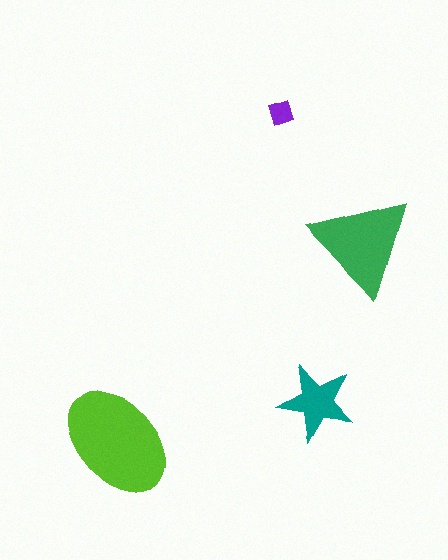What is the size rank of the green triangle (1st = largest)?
2nd.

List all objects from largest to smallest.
The lime ellipse, the green triangle, the teal star, the purple diamond.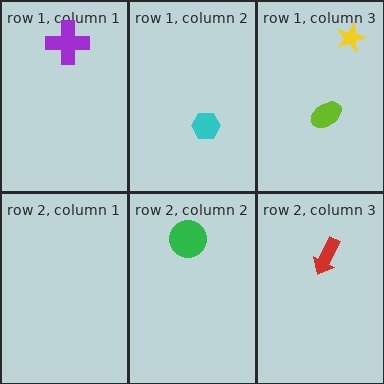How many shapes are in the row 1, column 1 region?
1.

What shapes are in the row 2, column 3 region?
The red arrow.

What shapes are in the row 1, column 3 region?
The lime ellipse, the yellow star.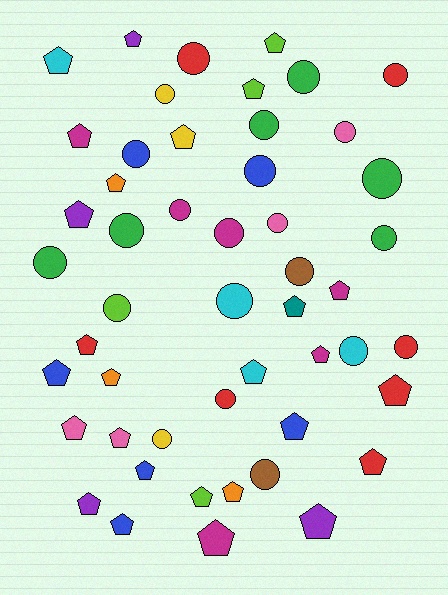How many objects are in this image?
There are 50 objects.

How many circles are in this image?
There are 23 circles.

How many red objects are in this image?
There are 7 red objects.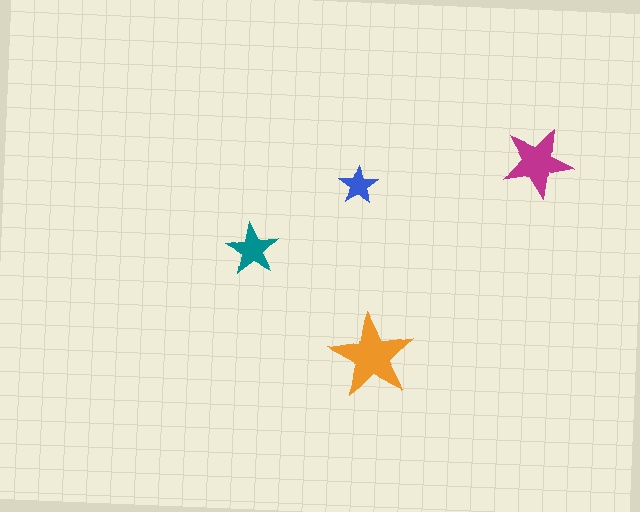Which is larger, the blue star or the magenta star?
The magenta one.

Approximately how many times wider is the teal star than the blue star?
About 1.5 times wider.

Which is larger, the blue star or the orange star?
The orange one.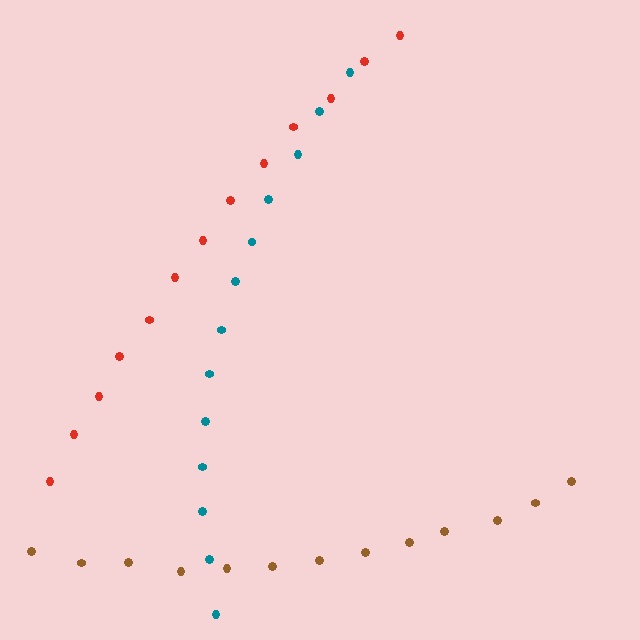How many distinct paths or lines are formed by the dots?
There are 3 distinct paths.